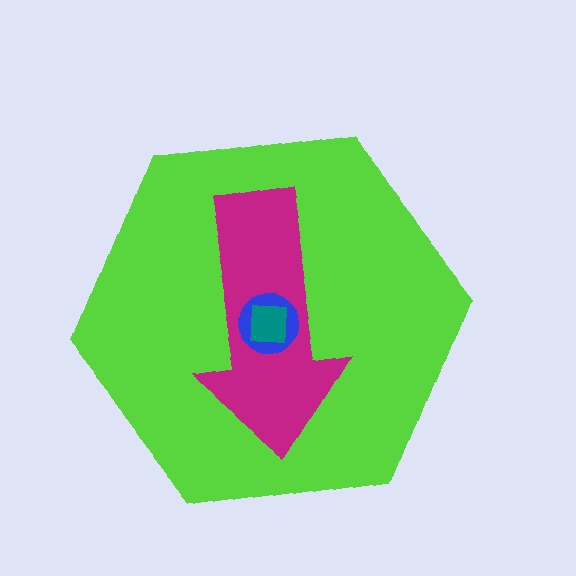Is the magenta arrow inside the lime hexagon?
Yes.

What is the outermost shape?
The lime hexagon.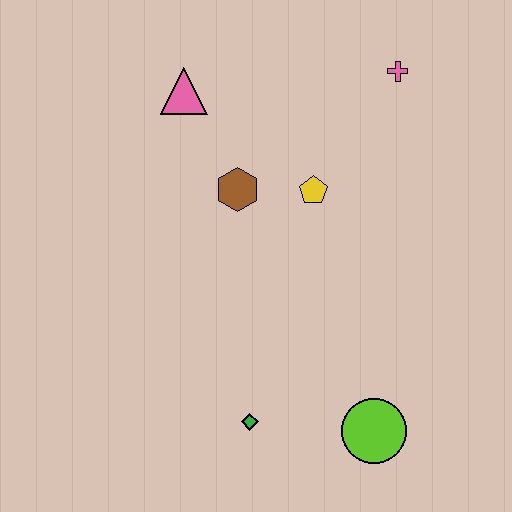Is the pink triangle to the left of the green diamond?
Yes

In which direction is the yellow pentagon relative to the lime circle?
The yellow pentagon is above the lime circle.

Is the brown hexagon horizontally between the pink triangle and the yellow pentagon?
Yes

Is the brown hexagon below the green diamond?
No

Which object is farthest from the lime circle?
The pink triangle is farthest from the lime circle.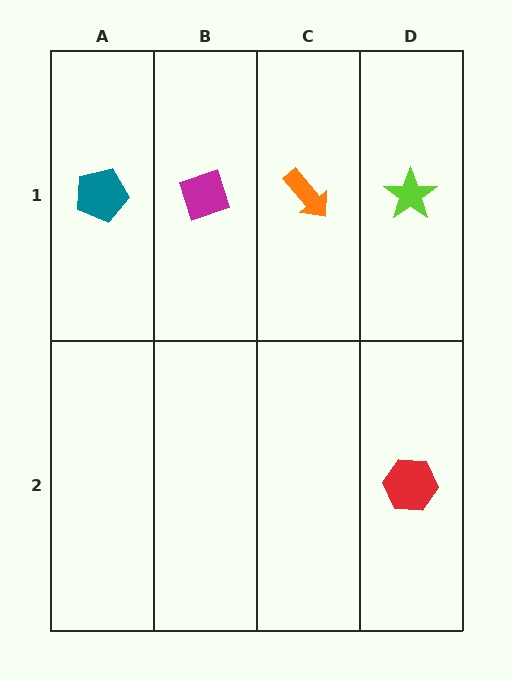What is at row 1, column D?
A lime star.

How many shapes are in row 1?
4 shapes.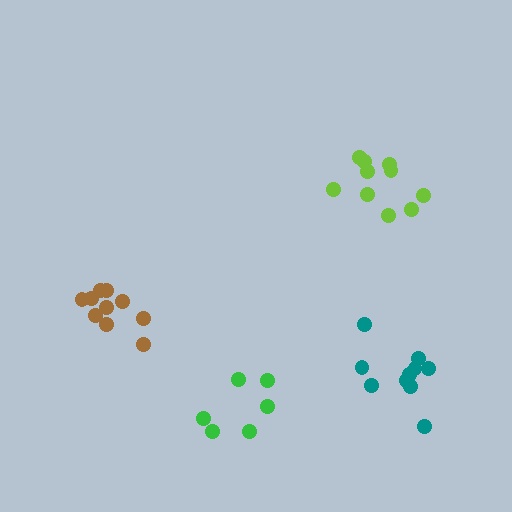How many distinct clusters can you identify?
There are 4 distinct clusters.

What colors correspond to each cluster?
The clusters are colored: teal, brown, lime, green.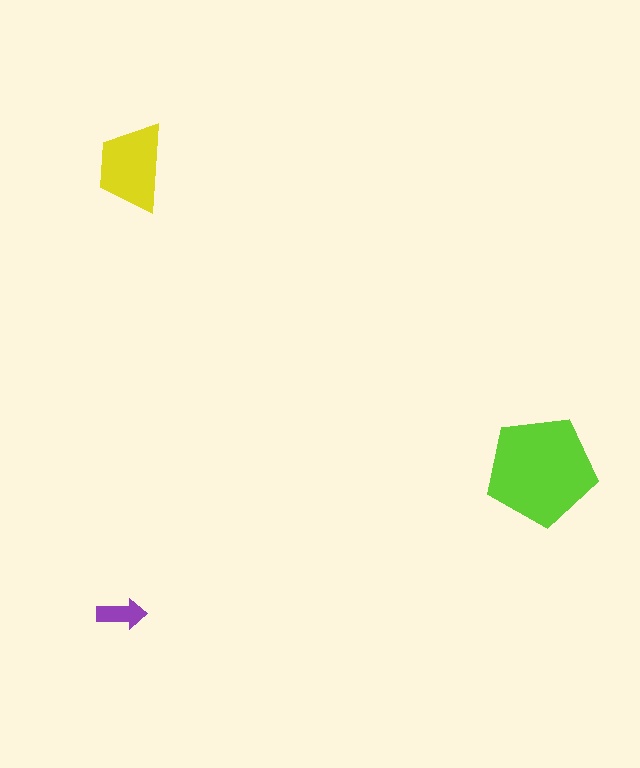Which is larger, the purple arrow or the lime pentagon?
The lime pentagon.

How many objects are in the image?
There are 3 objects in the image.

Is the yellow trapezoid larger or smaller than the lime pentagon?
Smaller.